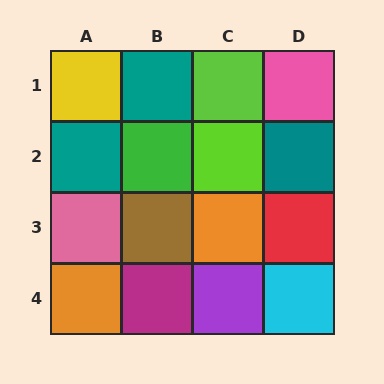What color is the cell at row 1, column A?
Yellow.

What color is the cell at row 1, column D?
Pink.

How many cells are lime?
2 cells are lime.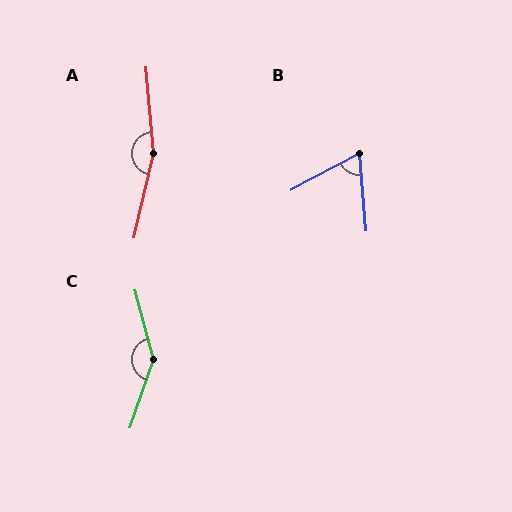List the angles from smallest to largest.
B (67°), C (146°), A (161°).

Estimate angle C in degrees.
Approximately 146 degrees.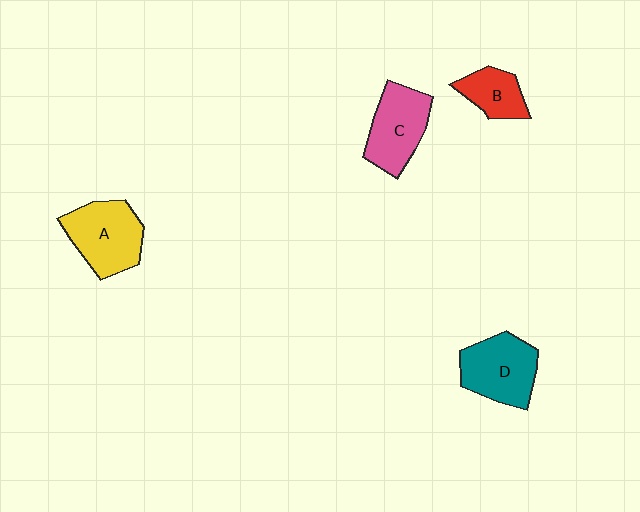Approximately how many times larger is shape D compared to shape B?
Approximately 1.7 times.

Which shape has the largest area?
Shape A (yellow).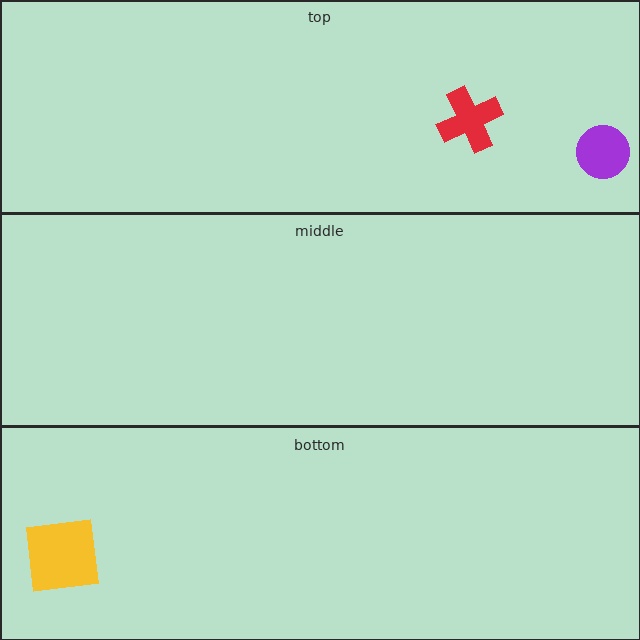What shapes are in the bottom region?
The yellow square.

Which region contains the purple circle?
The top region.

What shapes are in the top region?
The purple circle, the red cross.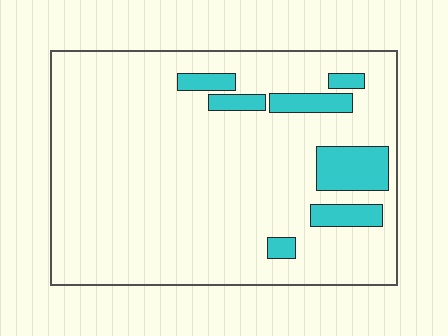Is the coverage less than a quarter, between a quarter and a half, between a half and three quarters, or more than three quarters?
Less than a quarter.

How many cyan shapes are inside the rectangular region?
7.